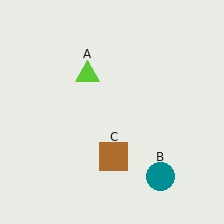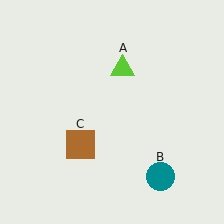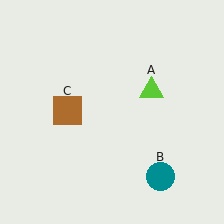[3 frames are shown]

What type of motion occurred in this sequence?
The lime triangle (object A), brown square (object C) rotated clockwise around the center of the scene.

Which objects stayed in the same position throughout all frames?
Teal circle (object B) remained stationary.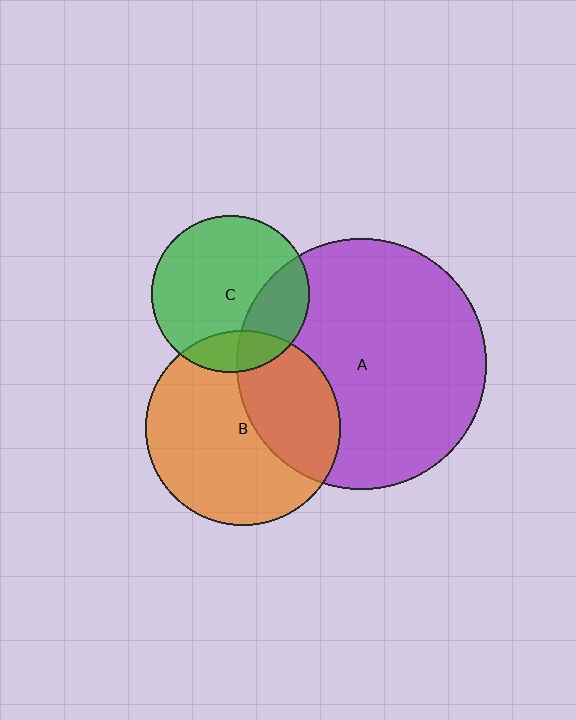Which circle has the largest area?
Circle A (purple).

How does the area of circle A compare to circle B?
Approximately 1.6 times.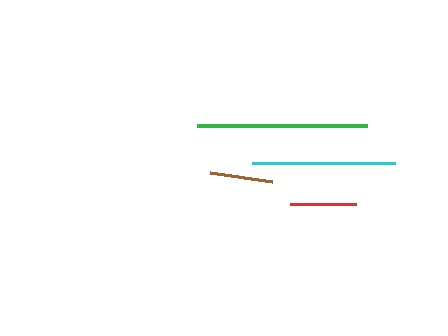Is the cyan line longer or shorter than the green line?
The green line is longer than the cyan line.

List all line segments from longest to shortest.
From longest to shortest: green, cyan, red, brown.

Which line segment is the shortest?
The brown line is the shortest at approximately 63 pixels.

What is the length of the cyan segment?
The cyan segment is approximately 143 pixels long.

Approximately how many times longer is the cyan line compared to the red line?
The cyan line is approximately 2.2 times the length of the red line.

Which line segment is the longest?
The green line is the longest at approximately 171 pixels.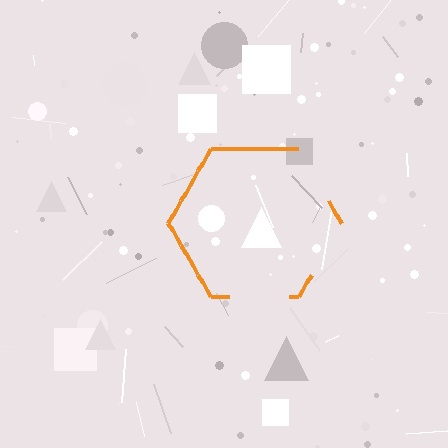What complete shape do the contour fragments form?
The contour fragments form a hexagon.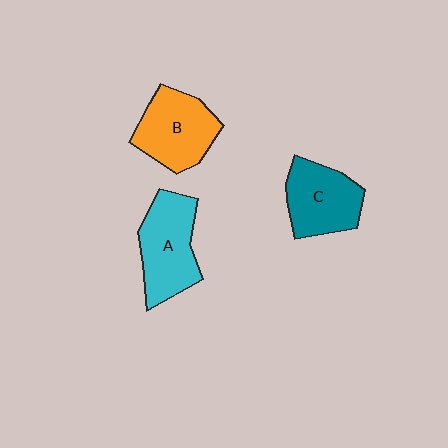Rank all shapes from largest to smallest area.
From largest to smallest: A (cyan), B (orange), C (teal).